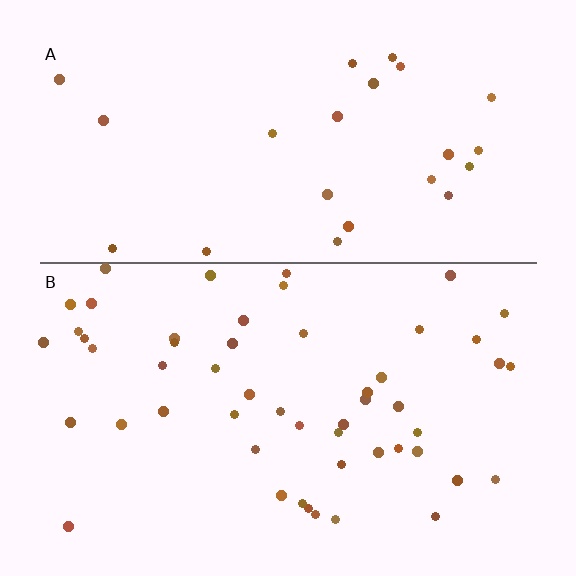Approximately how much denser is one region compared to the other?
Approximately 2.2× — region B over region A.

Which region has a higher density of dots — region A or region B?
B (the bottom).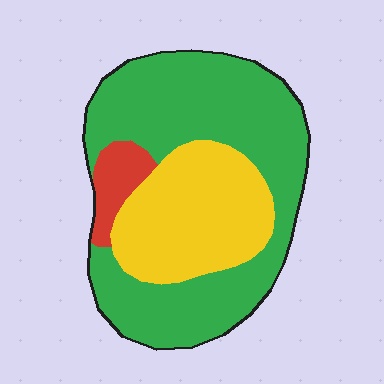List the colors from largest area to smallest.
From largest to smallest: green, yellow, red.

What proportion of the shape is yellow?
Yellow covers about 30% of the shape.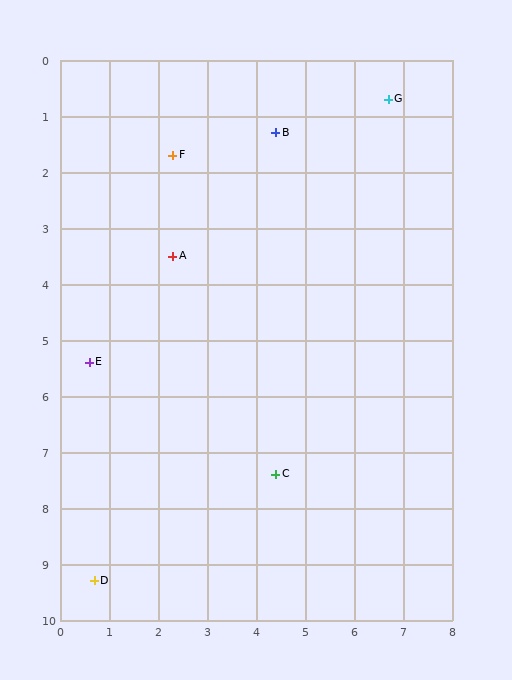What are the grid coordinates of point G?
Point G is at approximately (6.7, 0.7).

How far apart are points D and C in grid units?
Points D and C are about 4.2 grid units apart.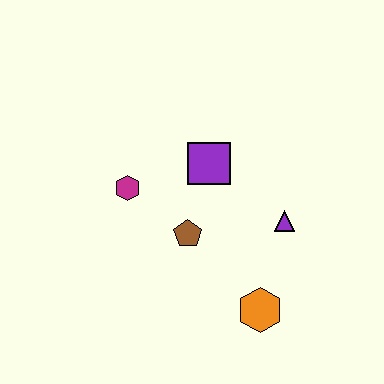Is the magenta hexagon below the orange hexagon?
No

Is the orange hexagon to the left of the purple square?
No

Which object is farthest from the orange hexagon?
The magenta hexagon is farthest from the orange hexagon.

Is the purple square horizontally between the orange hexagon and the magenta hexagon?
Yes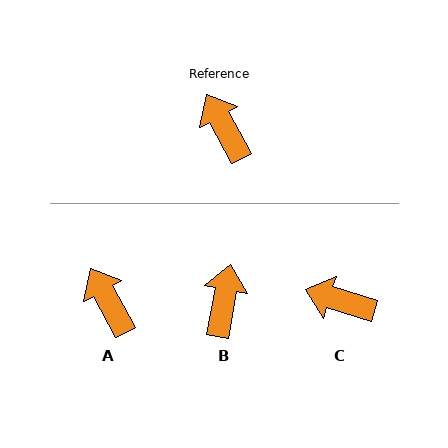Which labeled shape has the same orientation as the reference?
A.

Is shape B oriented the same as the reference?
No, it is off by about 39 degrees.